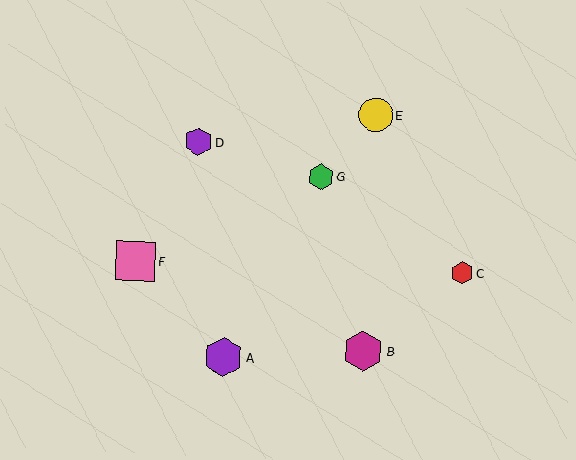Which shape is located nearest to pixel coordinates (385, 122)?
The yellow circle (labeled E) at (376, 115) is nearest to that location.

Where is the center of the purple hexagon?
The center of the purple hexagon is at (223, 357).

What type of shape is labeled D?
Shape D is a purple hexagon.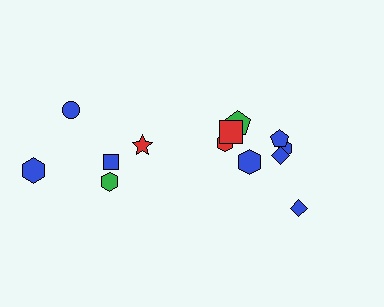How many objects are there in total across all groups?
There are 13 objects.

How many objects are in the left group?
There are 5 objects.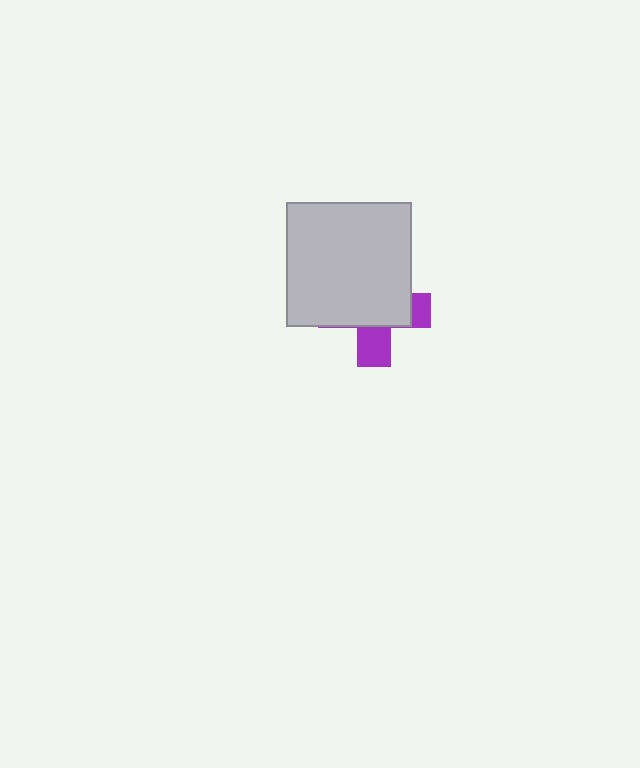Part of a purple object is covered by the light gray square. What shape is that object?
It is a cross.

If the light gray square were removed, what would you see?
You would see the complete purple cross.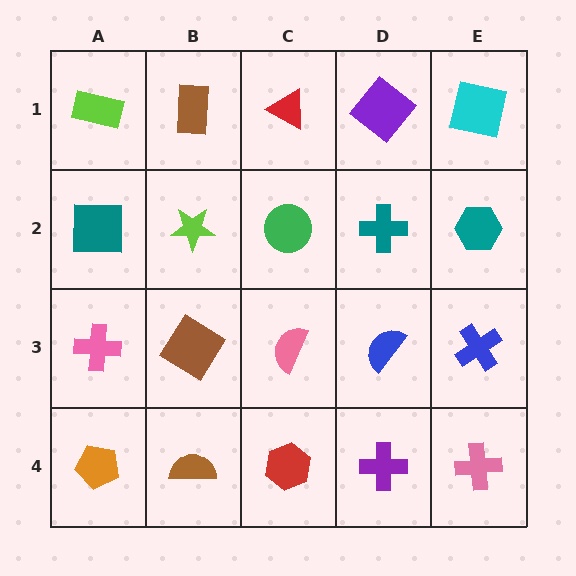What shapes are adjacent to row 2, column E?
A cyan square (row 1, column E), a blue cross (row 3, column E), a teal cross (row 2, column D).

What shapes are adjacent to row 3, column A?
A teal square (row 2, column A), an orange pentagon (row 4, column A), a brown diamond (row 3, column B).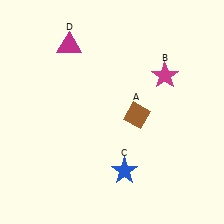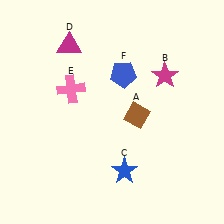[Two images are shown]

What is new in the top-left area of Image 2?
A pink cross (E) was added in the top-left area of Image 2.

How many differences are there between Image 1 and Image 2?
There are 2 differences between the two images.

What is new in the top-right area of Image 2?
A blue pentagon (F) was added in the top-right area of Image 2.